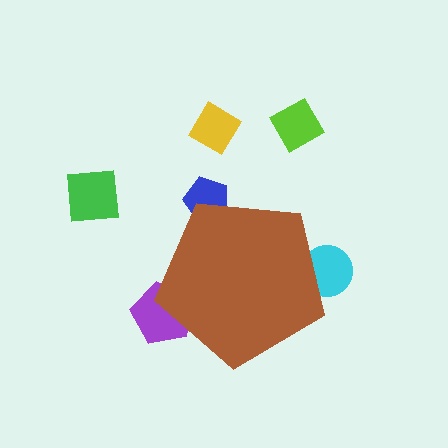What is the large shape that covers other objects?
A brown pentagon.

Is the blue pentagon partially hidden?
Yes, the blue pentagon is partially hidden behind the brown pentagon.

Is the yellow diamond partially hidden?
No, the yellow diamond is fully visible.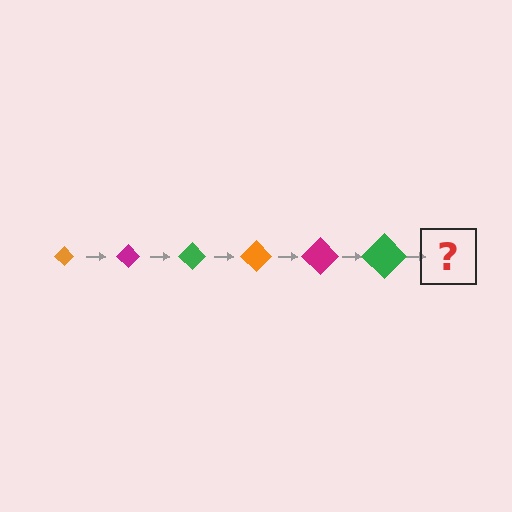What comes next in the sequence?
The next element should be an orange diamond, larger than the previous one.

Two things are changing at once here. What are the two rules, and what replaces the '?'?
The two rules are that the diamond grows larger each step and the color cycles through orange, magenta, and green. The '?' should be an orange diamond, larger than the previous one.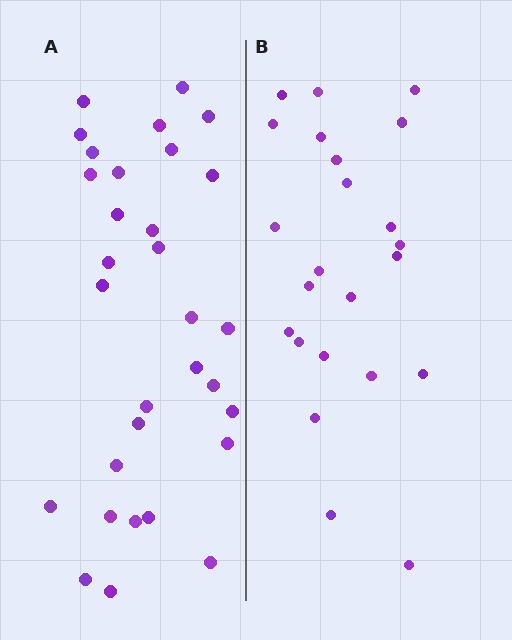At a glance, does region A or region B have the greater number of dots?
Region A (the left region) has more dots.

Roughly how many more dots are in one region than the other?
Region A has roughly 8 or so more dots than region B.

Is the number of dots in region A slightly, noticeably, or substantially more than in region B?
Region A has noticeably more, but not dramatically so. The ratio is roughly 1.3 to 1.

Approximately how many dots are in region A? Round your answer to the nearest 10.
About 30 dots. (The exact count is 31, which rounds to 30.)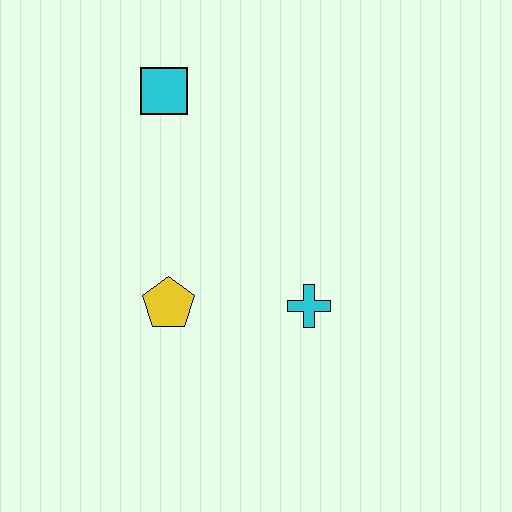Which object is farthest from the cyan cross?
The cyan square is farthest from the cyan cross.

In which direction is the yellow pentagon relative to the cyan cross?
The yellow pentagon is to the left of the cyan cross.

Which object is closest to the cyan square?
The yellow pentagon is closest to the cyan square.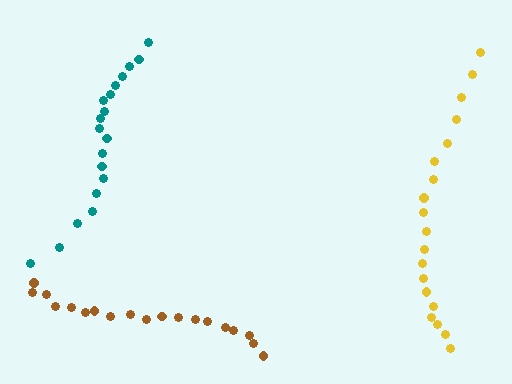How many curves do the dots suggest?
There are 3 distinct paths.